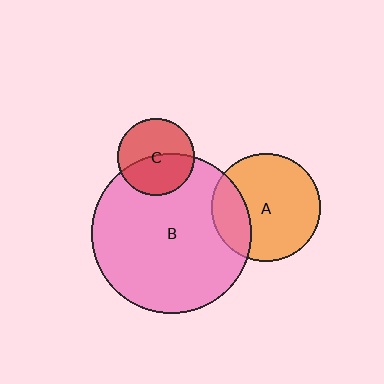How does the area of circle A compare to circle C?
Approximately 2.0 times.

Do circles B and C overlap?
Yes.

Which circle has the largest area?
Circle B (pink).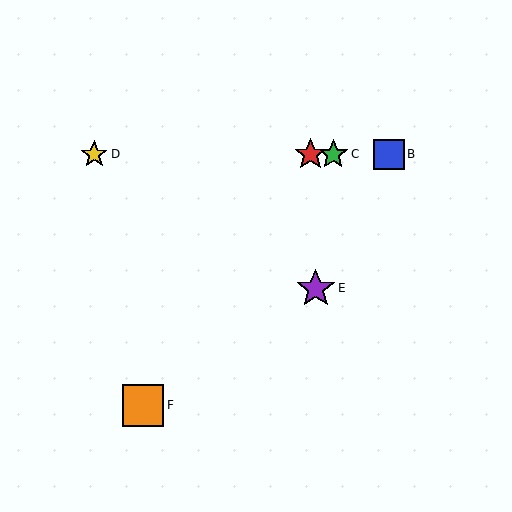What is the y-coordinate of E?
Object E is at y≈288.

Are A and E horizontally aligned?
No, A is at y≈154 and E is at y≈288.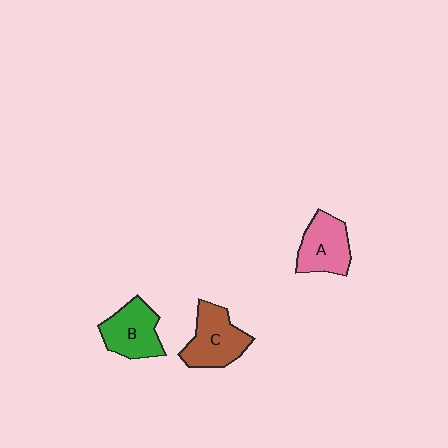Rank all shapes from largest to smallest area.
From largest to smallest: C (brown), B (green), A (pink).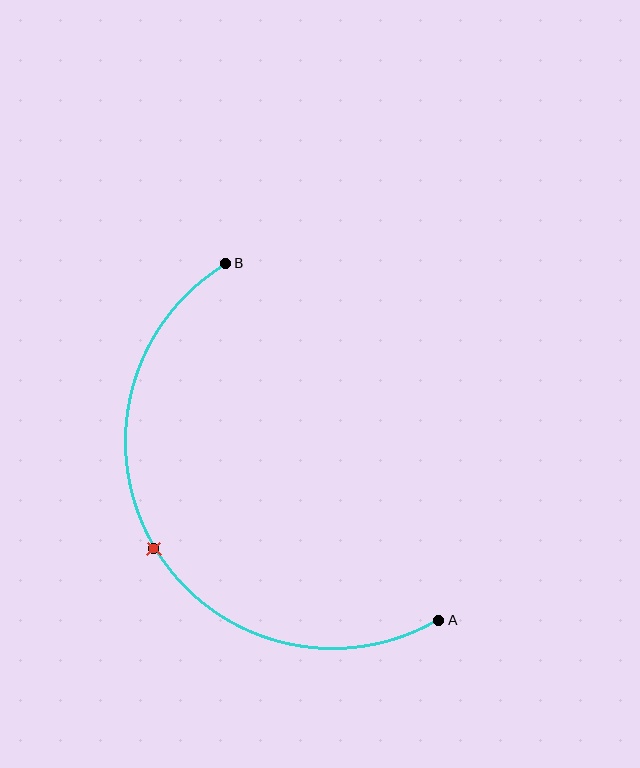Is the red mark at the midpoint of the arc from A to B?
Yes. The red mark lies on the arc at equal arc-length from both A and B — it is the arc midpoint.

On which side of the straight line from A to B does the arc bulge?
The arc bulges to the left of the straight line connecting A and B.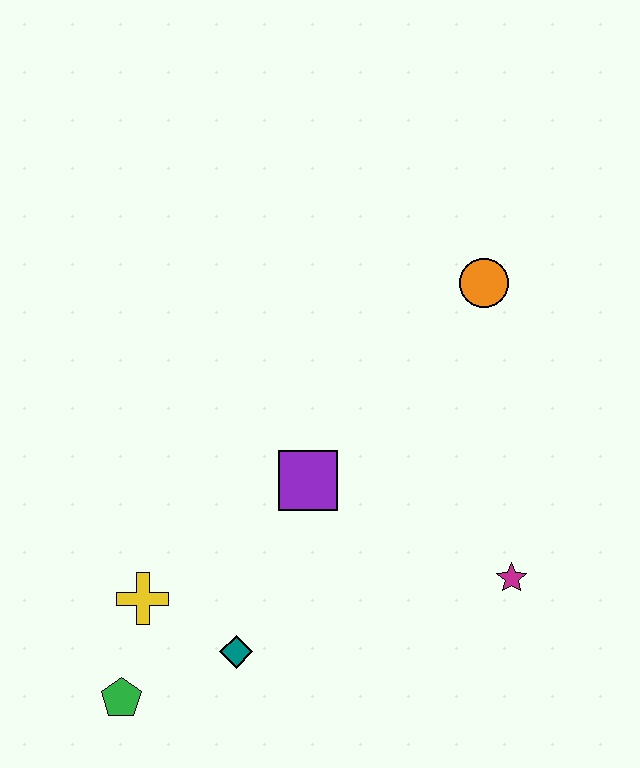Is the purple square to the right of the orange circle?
No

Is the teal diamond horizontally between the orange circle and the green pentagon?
Yes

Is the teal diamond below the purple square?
Yes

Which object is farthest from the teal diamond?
The orange circle is farthest from the teal diamond.